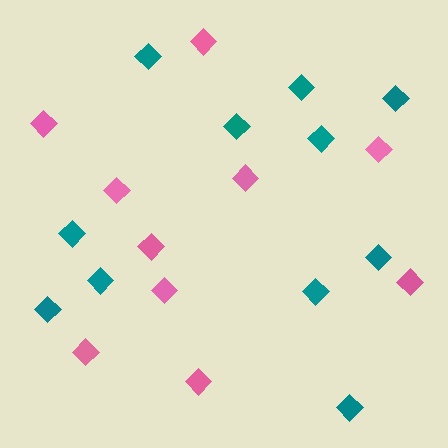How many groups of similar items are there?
There are 2 groups: one group of teal diamonds (11) and one group of pink diamonds (10).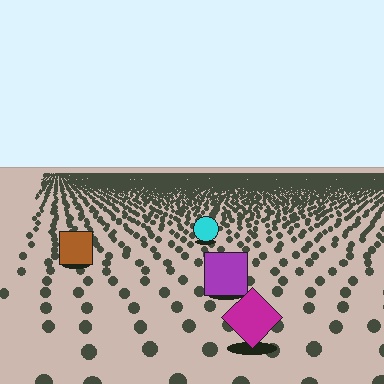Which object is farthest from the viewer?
The cyan circle is farthest from the viewer. It appears smaller and the ground texture around it is denser.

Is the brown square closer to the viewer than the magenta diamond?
No. The magenta diamond is closer — you can tell from the texture gradient: the ground texture is coarser near it.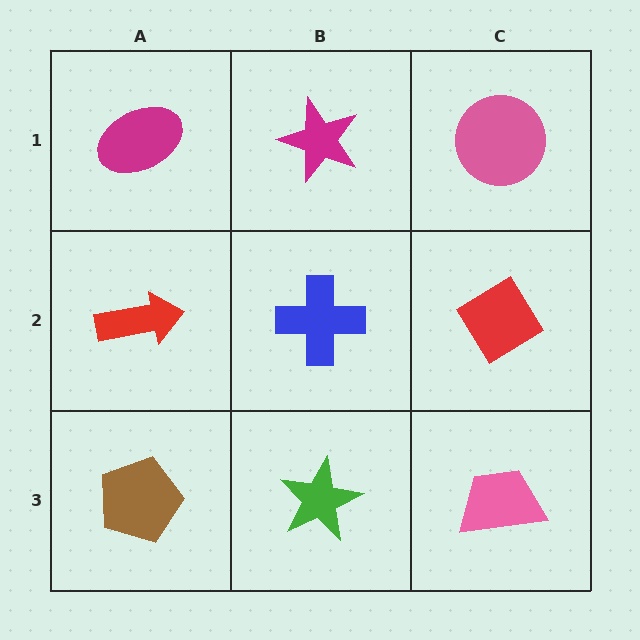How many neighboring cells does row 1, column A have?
2.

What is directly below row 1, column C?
A red diamond.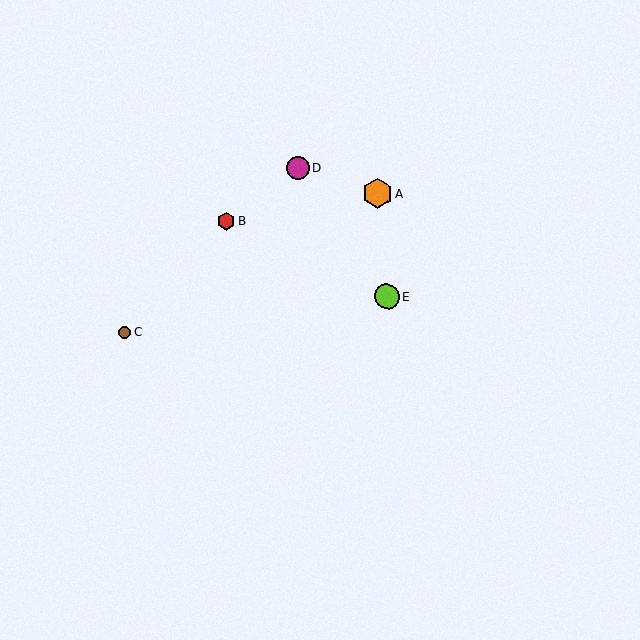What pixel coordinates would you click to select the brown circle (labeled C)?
Click at (125, 332) to select the brown circle C.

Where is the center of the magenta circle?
The center of the magenta circle is at (298, 168).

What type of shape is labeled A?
Shape A is an orange hexagon.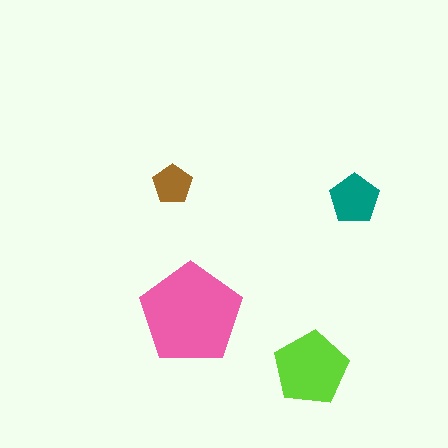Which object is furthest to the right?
The teal pentagon is rightmost.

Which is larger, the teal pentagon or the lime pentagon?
The lime one.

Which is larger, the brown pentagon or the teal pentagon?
The teal one.